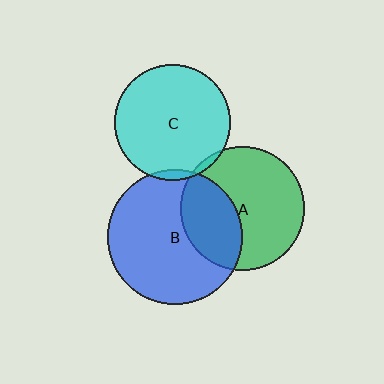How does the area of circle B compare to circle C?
Approximately 1.3 times.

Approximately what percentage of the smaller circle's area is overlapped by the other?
Approximately 35%.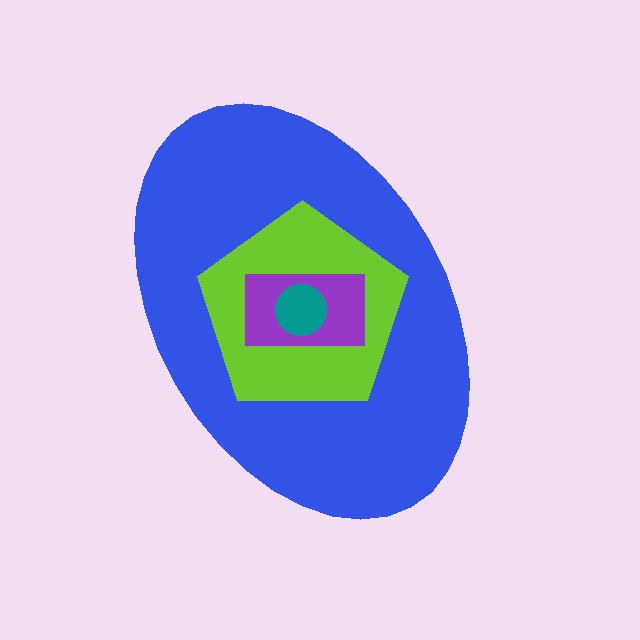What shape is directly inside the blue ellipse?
The lime pentagon.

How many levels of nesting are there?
4.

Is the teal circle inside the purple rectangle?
Yes.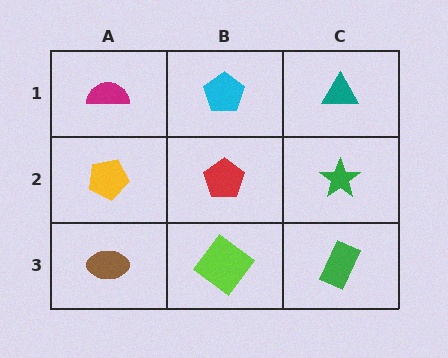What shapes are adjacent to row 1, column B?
A red pentagon (row 2, column B), a magenta semicircle (row 1, column A), a teal triangle (row 1, column C).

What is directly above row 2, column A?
A magenta semicircle.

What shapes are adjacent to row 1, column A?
A yellow pentagon (row 2, column A), a cyan pentagon (row 1, column B).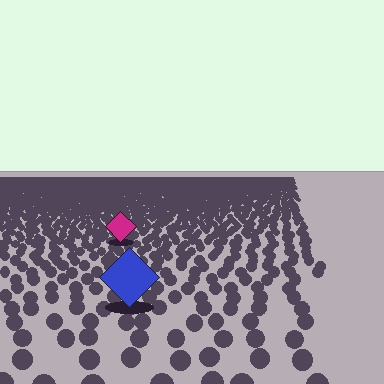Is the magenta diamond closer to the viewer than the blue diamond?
No. The blue diamond is closer — you can tell from the texture gradient: the ground texture is coarser near it.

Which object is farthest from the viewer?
The magenta diamond is farthest from the viewer. It appears smaller and the ground texture around it is denser.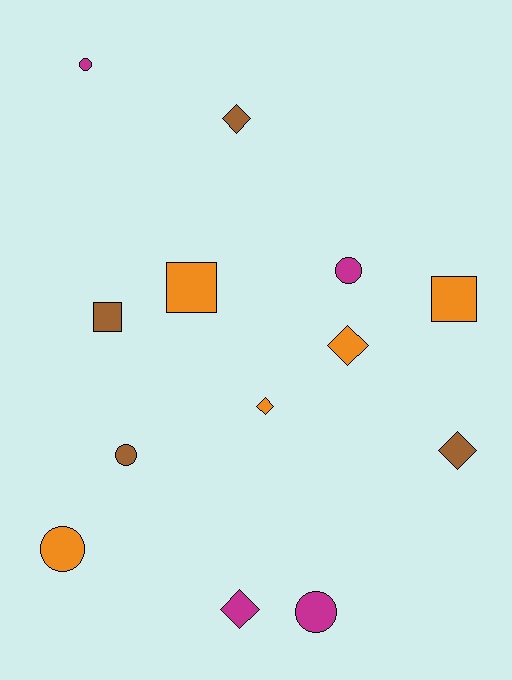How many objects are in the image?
There are 13 objects.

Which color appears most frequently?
Orange, with 5 objects.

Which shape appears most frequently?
Diamond, with 5 objects.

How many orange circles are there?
There is 1 orange circle.